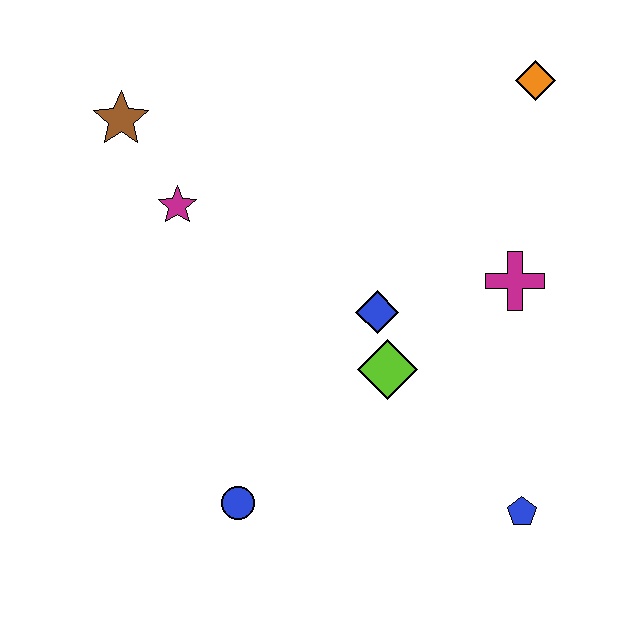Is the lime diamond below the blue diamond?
Yes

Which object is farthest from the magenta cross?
The brown star is farthest from the magenta cross.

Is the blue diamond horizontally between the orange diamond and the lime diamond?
No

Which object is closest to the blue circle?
The lime diamond is closest to the blue circle.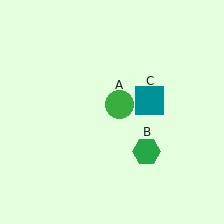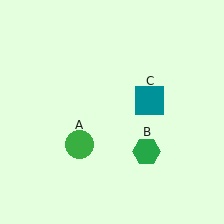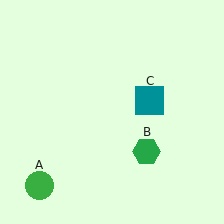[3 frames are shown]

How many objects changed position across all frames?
1 object changed position: green circle (object A).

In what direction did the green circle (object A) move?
The green circle (object A) moved down and to the left.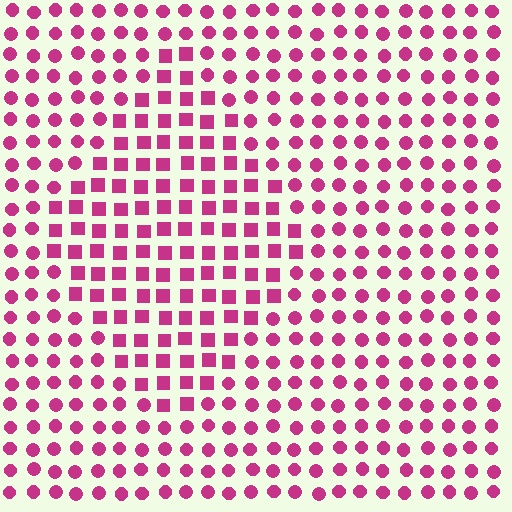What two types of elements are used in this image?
The image uses squares inside the diamond region and circles outside it.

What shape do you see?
I see a diamond.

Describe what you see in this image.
The image is filled with small magenta elements arranged in a uniform grid. A diamond-shaped region contains squares, while the surrounding area contains circles. The boundary is defined purely by the change in element shape.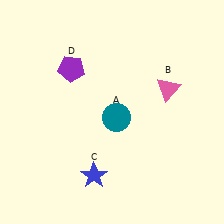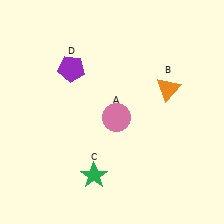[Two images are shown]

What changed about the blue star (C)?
In Image 1, C is blue. In Image 2, it changed to green.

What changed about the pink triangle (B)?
In Image 1, B is pink. In Image 2, it changed to orange.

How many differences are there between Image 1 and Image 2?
There are 3 differences between the two images.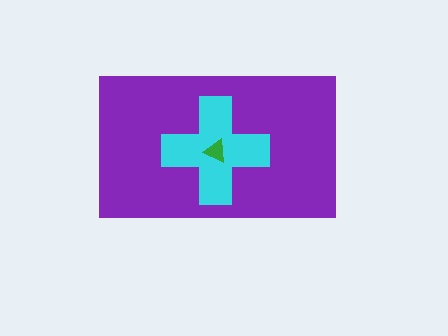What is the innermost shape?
The green triangle.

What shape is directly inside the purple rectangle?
The cyan cross.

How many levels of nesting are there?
3.